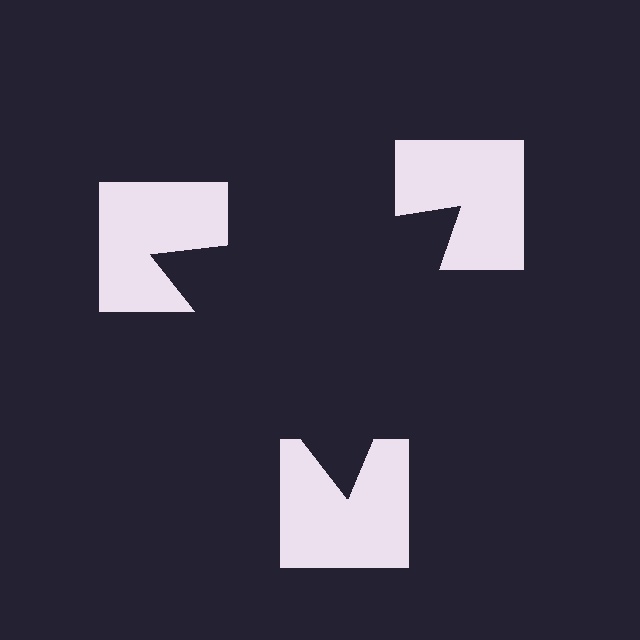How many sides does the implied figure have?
3 sides.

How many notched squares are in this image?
There are 3 — one at each vertex of the illusory triangle.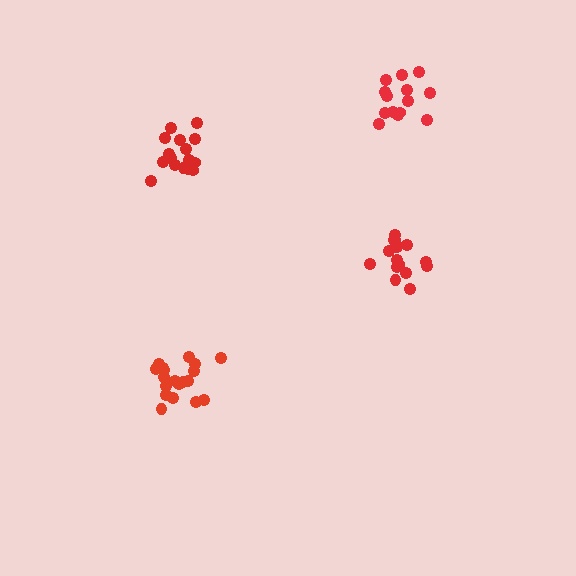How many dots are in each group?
Group 1: 16 dots, Group 2: 14 dots, Group 3: 19 dots, Group 4: 17 dots (66 total).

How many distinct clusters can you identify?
There are 4 distinct clusters.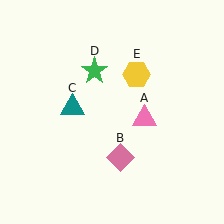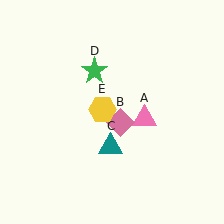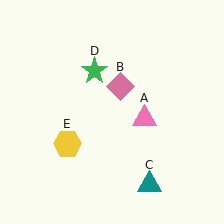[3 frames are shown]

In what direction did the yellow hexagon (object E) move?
The yellow hexagon (object E) moved down and to the left.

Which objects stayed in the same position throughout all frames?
Pink triangle (object A) and green star (object D) remained stationary.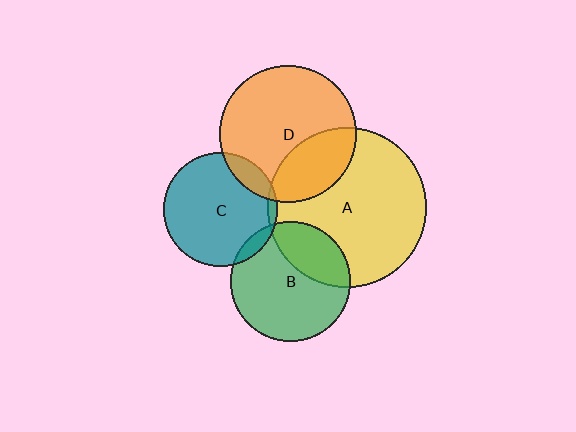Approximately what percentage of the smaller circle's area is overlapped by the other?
Approximately 5%.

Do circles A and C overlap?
Yes.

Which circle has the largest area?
Circle A (yellow).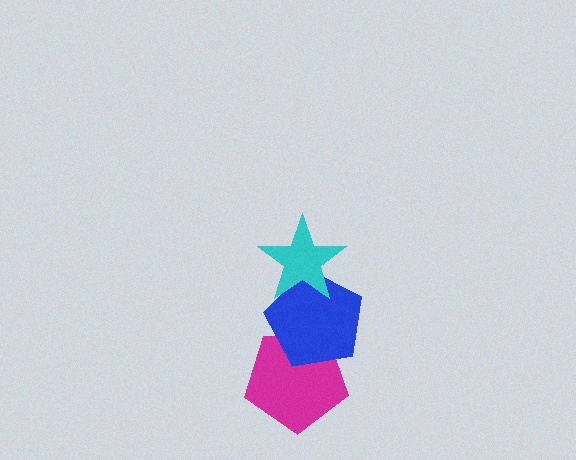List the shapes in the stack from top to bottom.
From top to bottom: the cyan star, the blue pentagon, the magenta pentagon.